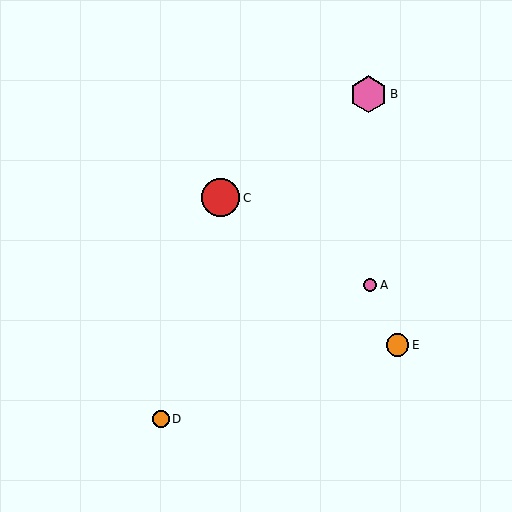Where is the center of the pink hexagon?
The center of the pink hexagon is at (369, 94).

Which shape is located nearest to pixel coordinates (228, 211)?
The red circle (labeled C) at (221, 198) is nearest to that location.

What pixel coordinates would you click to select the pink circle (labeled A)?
Click at (370, 285) to select the pink circle A.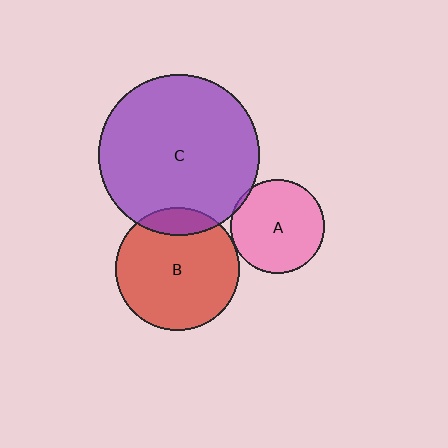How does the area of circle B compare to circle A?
Approximately 1.7 times.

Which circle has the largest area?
Circle C (purple).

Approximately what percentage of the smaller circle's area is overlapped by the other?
Approximately 5%.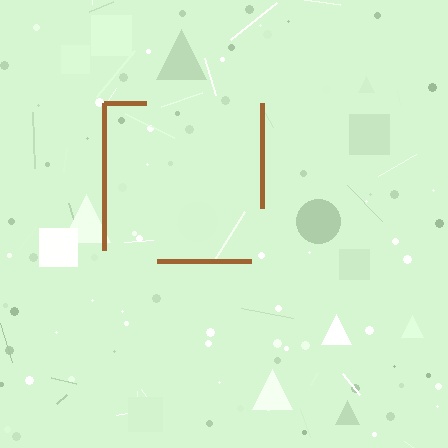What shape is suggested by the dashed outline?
The dashed outline suggests a square.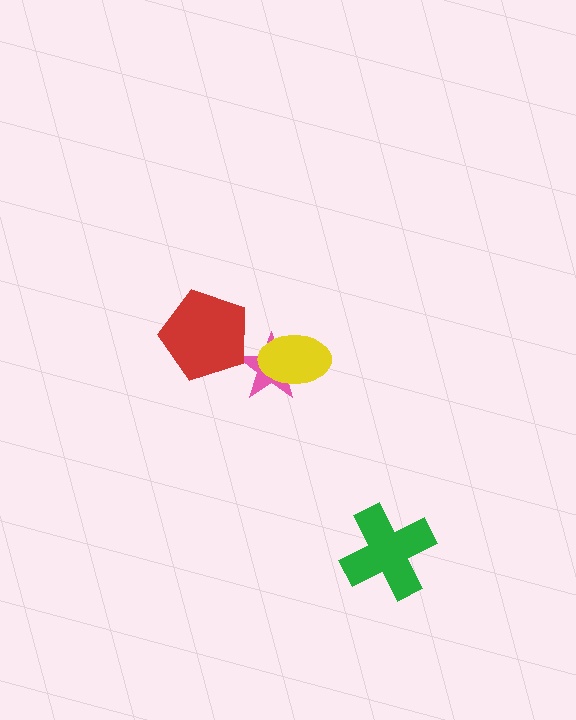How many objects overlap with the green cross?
0 objects overlap with the green cross.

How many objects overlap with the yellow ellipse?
1 object overlaps with the yellow ellipse.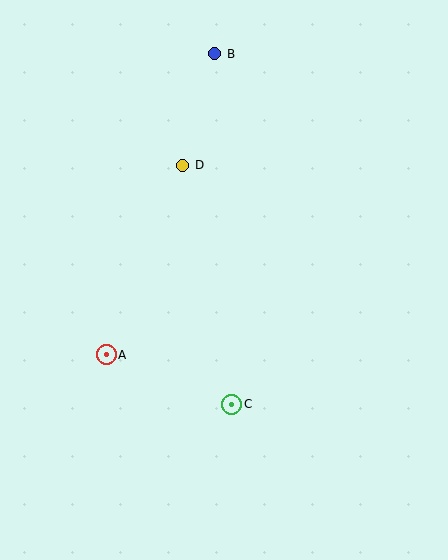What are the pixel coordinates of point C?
Point C is at (232, 404).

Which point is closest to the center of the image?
Point D at (183, 165) is closest to the center.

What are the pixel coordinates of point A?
Point A is at (106, 355).